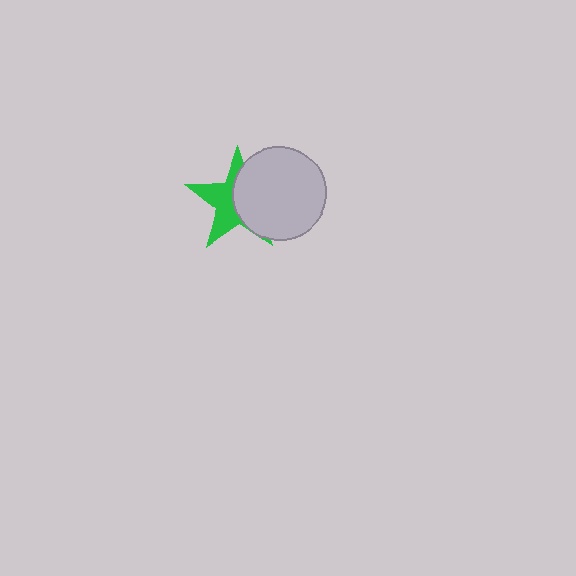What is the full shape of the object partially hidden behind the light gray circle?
The partially hidden object is a green star.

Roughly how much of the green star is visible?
About half of it is visible (roughly 49%).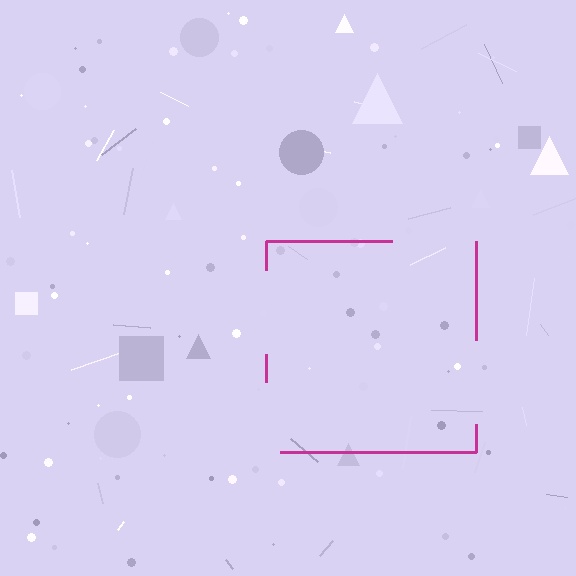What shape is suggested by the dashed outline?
The dashed outline suggests a square.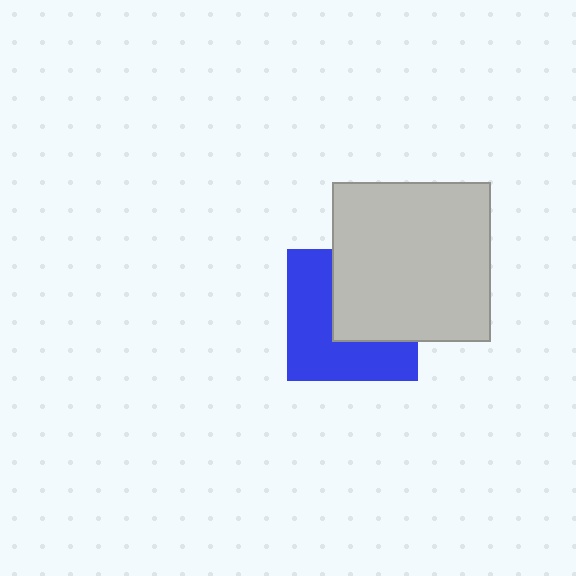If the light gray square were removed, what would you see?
You would see the complete blue square.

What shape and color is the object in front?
The object in front is a light gray square.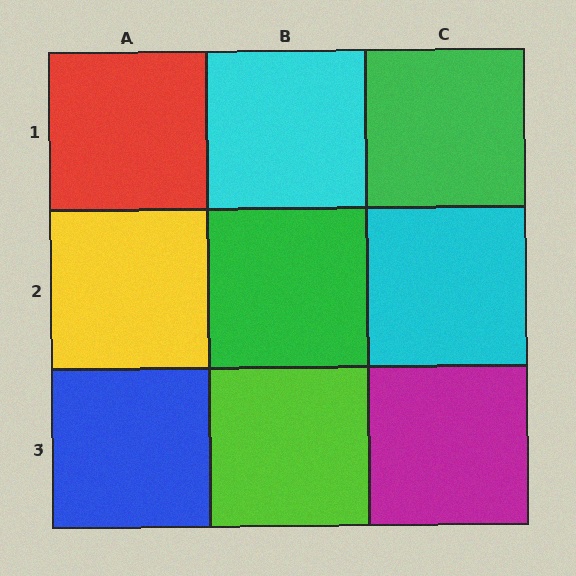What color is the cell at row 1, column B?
Cyan.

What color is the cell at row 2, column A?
Yellow.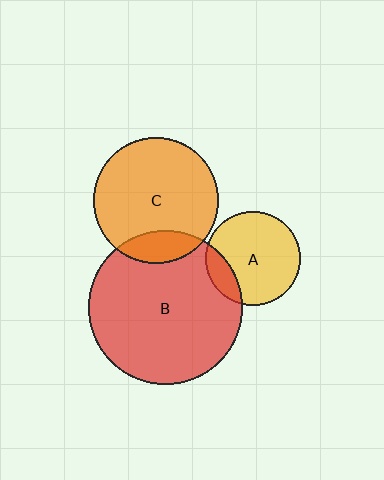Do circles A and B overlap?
Yes.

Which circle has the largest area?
Circle B (red).